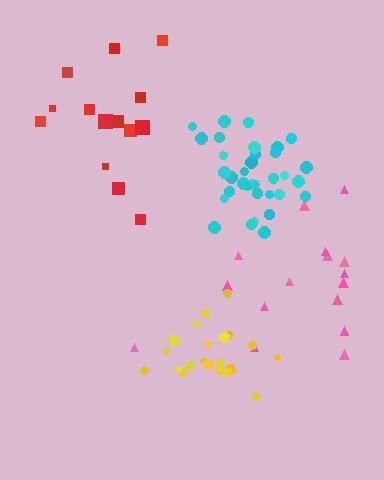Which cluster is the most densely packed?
Yellow.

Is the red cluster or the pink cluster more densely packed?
Red.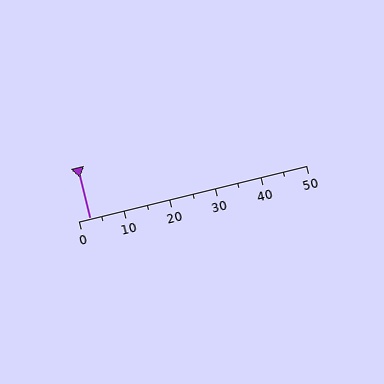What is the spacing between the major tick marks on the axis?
The major ticks are spaced 10 apart.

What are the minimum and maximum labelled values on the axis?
The axis runs from 0 to 50.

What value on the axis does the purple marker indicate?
The marker indicates approximately 2.5.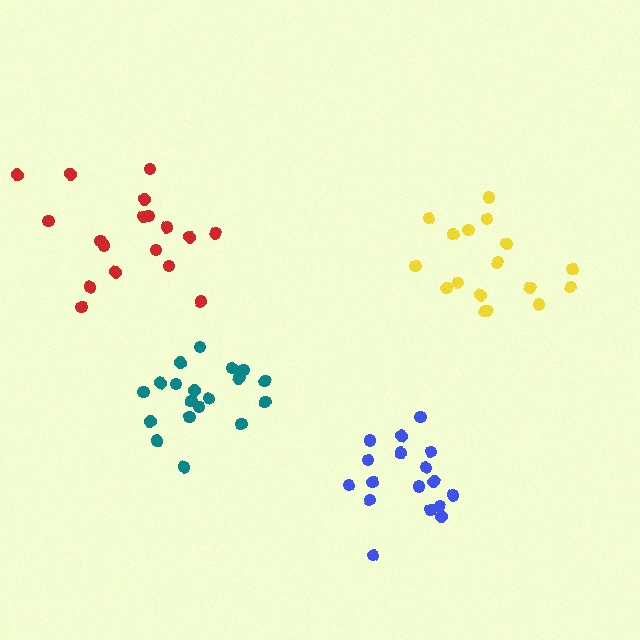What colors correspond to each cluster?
The clusters are colored: yellow, teal, red, blue.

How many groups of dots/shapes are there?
There are 4 groups.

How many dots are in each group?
Group 1: 17 dots, Group 2: 19 dots, Group 3: 18 dots, Group 4: 17 dots (71 total).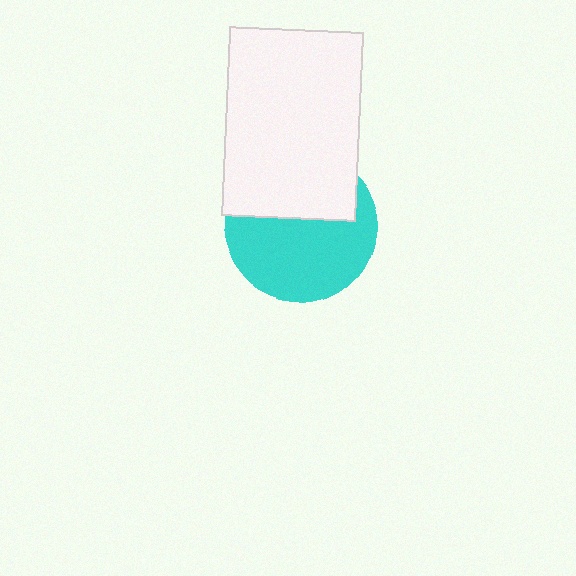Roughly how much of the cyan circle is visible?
About half of it is visible (roughly 59%).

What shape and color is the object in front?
The object in front is a white rectangle.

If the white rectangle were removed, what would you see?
You would see the complete cyan circle.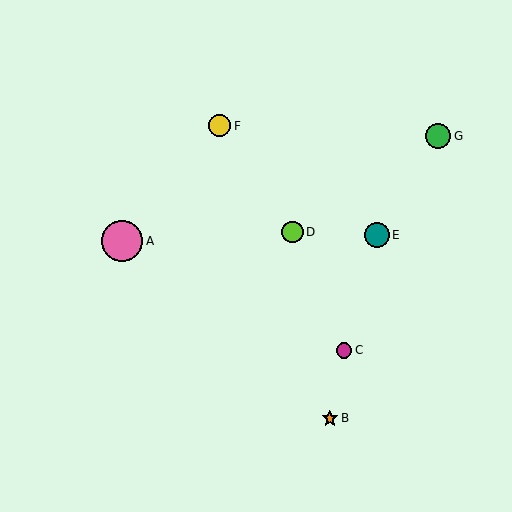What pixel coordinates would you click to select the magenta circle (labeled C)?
Click at (344, 350) to select the magenta circle C.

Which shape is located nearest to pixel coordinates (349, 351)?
The magenta circle (labeled C) at (344, 350) is nearest to that location.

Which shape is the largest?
The pink circle (labeled A) is the largest.